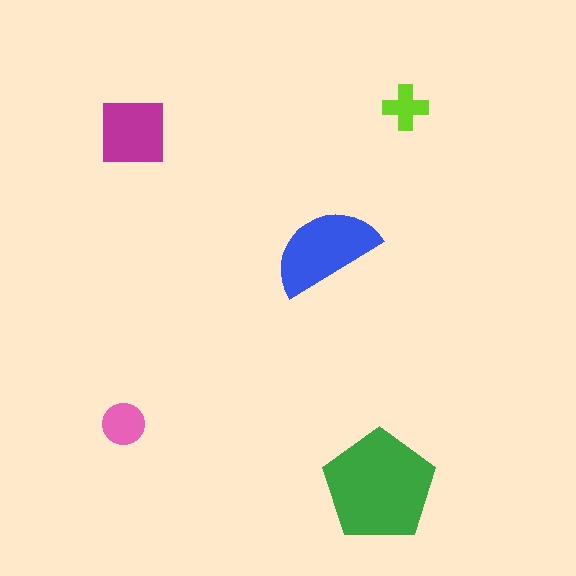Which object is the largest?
The green pentagon.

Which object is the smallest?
The lime cross.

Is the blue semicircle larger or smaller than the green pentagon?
Smaller.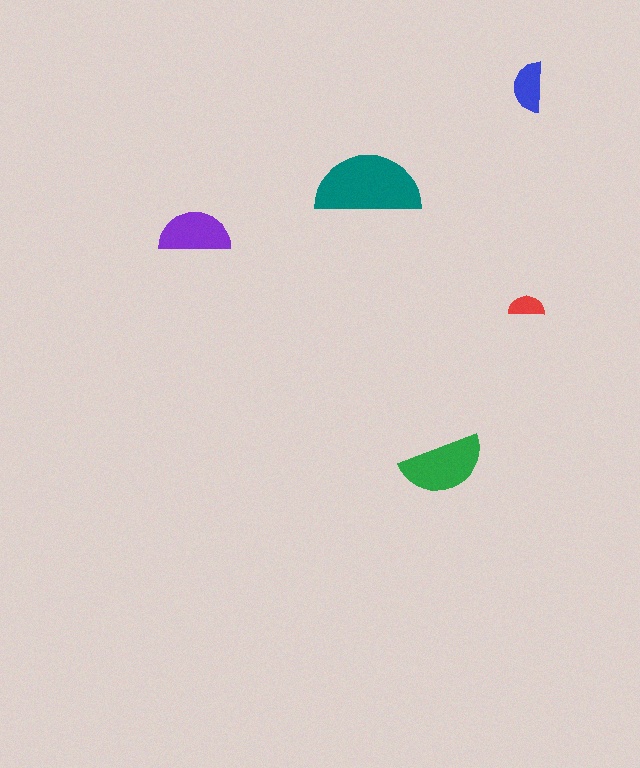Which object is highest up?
The blue semicircle is topmost.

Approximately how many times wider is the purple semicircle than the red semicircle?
About 2 times wider.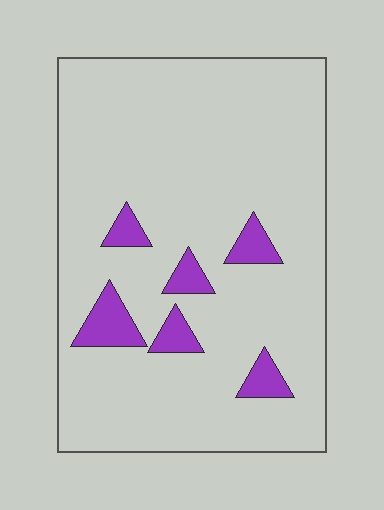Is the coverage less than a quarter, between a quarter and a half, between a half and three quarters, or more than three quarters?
Less than a quarter.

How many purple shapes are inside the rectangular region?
6.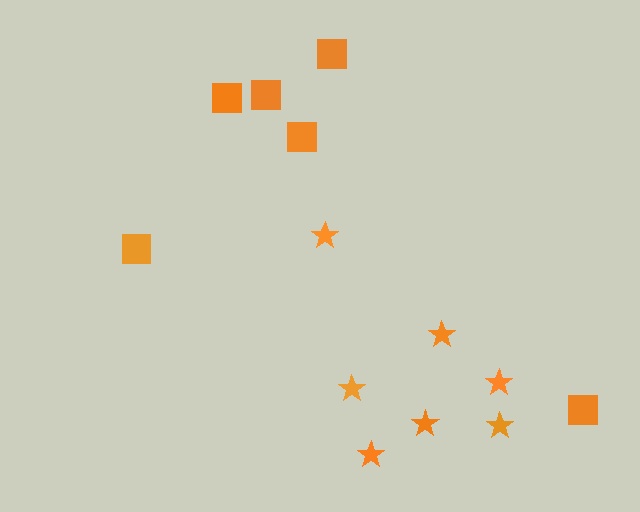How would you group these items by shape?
There are 2 groups: one group of squares (6) and one group of stars (7).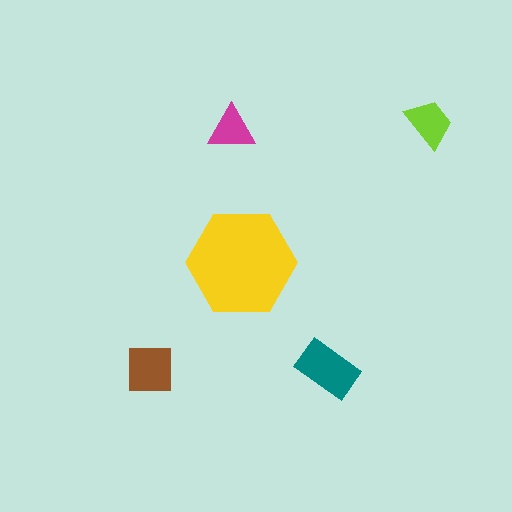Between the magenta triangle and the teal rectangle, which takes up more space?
The teal rectangle.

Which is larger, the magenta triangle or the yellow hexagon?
The yellow hexagon.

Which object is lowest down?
The brown square is bottommost.